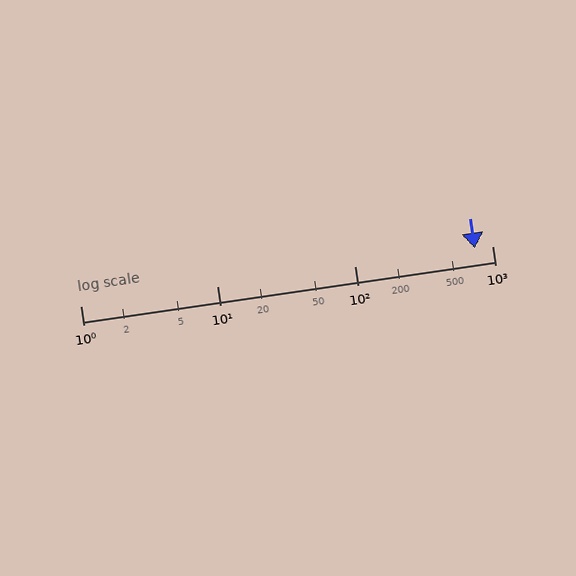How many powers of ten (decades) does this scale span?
The scale spans 3 decades, from 1 to 1000.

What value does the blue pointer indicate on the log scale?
The pointer indicates approximately 750.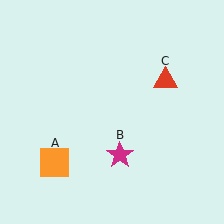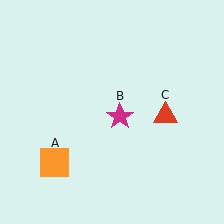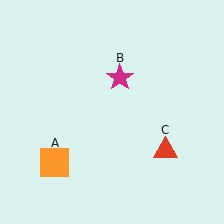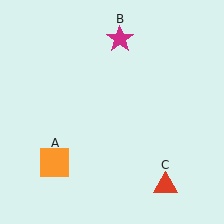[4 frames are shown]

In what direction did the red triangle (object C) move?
The red triangle (object C) moved down.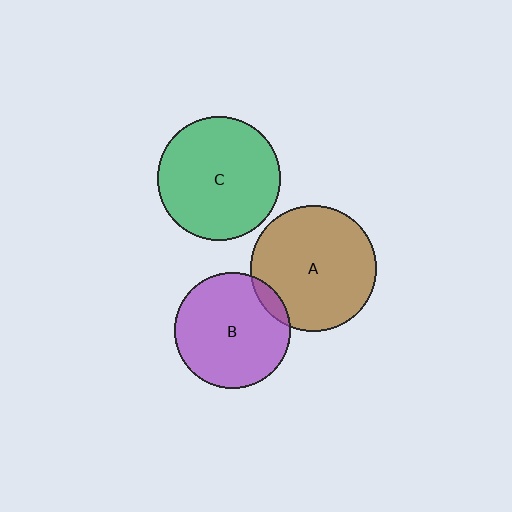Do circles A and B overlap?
Yes.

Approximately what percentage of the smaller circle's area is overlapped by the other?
Approximately 10%.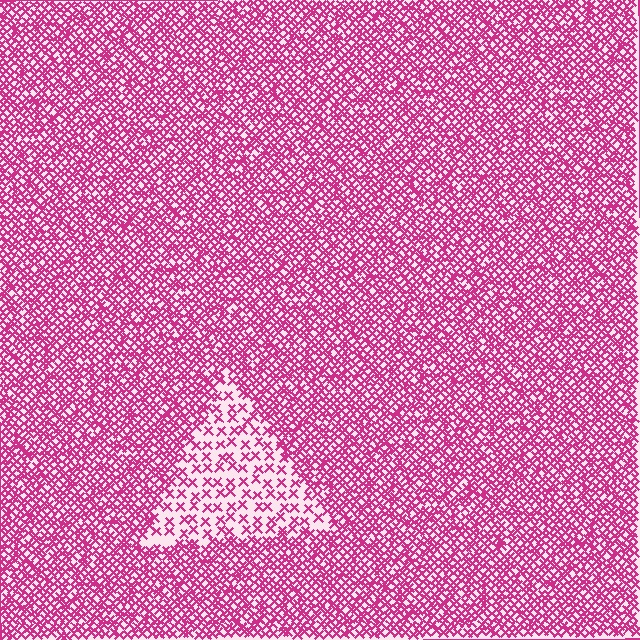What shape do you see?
I see a triangle.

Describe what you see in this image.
The image contains small magenta elements arranged at two different densities. A triangle-shaped region is visible where the elements are less densely packed than the surrounding area.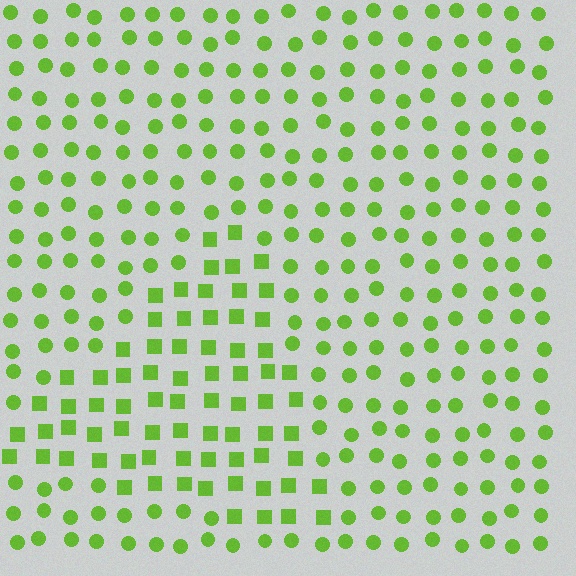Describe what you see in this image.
The image is filled with small lime elements arranged in a uniform grid. A triangle-shaped region contains squares, while the surrounding area contains circles. The boundary is defined purely by the change in element shape.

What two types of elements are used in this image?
The image uses squares inside the triangle region and circles outside it.